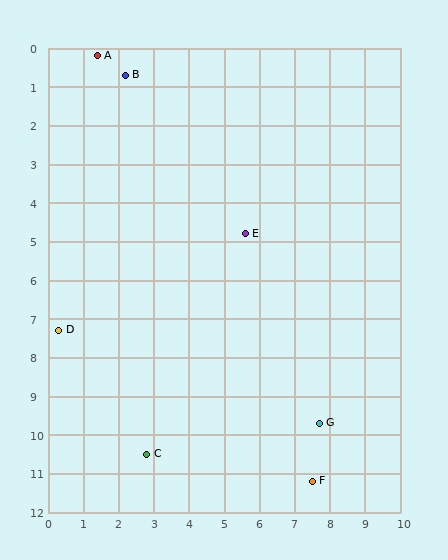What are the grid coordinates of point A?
Point A is at approximately (1.4, 0.2).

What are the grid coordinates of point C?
Point C is at approximately (2.8, 10.5).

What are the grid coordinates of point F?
Point F is at approximately (7.5, 11.2).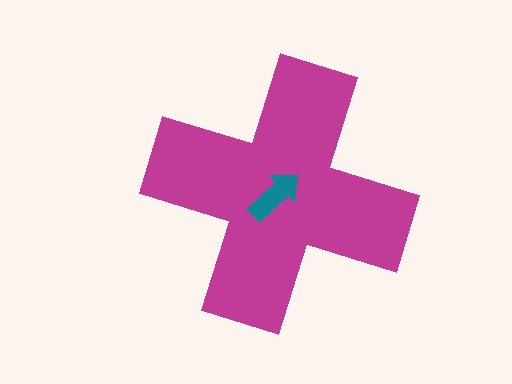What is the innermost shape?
The teal arrow.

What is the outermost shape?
The magenta cross.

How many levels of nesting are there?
2.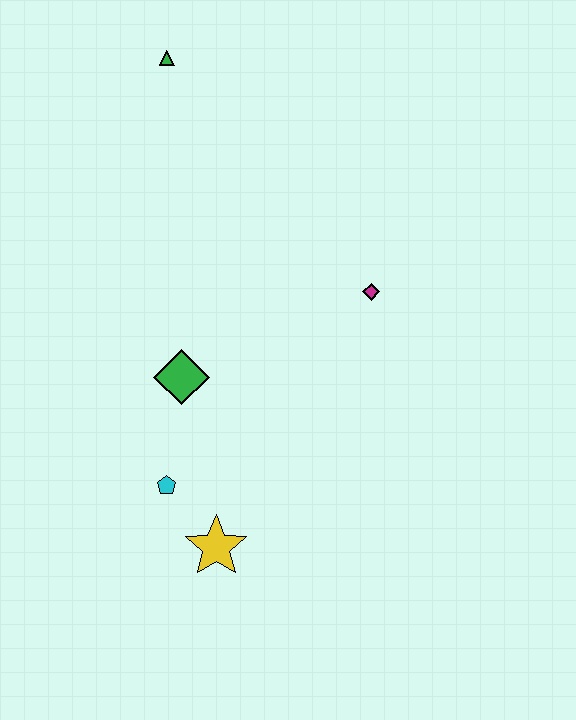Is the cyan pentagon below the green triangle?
Yes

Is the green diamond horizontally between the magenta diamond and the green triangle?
Yes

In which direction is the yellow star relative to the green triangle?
The yellow star is below the green triangle.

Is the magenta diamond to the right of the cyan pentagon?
Yes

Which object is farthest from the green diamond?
The green triangle is farthest from the green diamond.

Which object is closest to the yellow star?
The cyan pentagon is closest to the yellow star.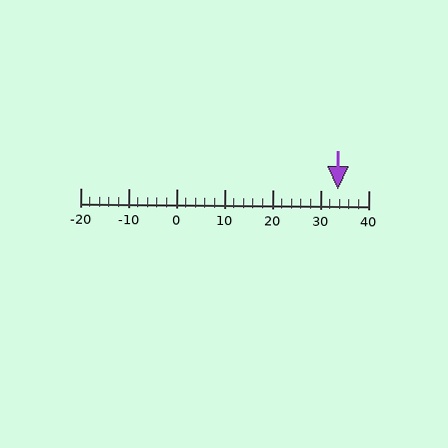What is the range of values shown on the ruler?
The ruler shows values from -20 to 40.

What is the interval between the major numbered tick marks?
The major tick marks are spaced 10 units apart.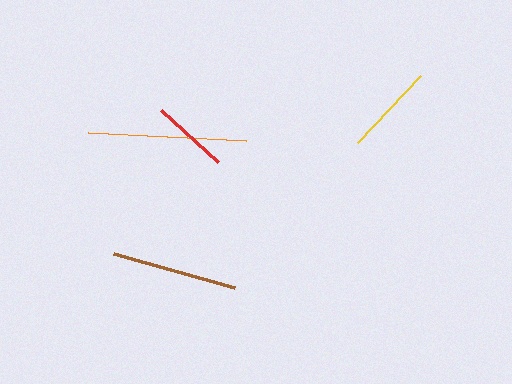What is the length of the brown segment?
The brown segment is approximately 126 pixels long.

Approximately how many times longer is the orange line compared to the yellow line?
The orange line is approximately 1.7 times the length of the yellow line.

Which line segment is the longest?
The orange line is the longest at approximately 158 pixels.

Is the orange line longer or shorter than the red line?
The orange line is longer than the red line.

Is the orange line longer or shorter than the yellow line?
The orange line is longer than the yellow line.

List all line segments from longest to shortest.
From longest to shortest: orange, brown, yellow, red.